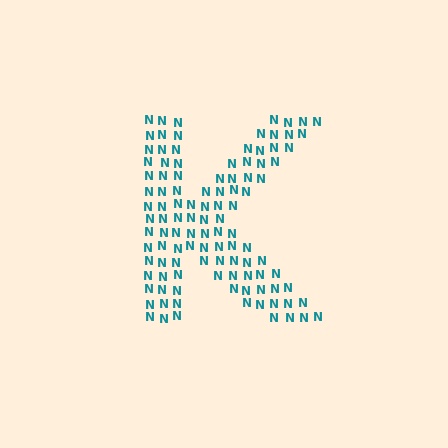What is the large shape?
The large shape is the letter K.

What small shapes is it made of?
It is made of small letter N's.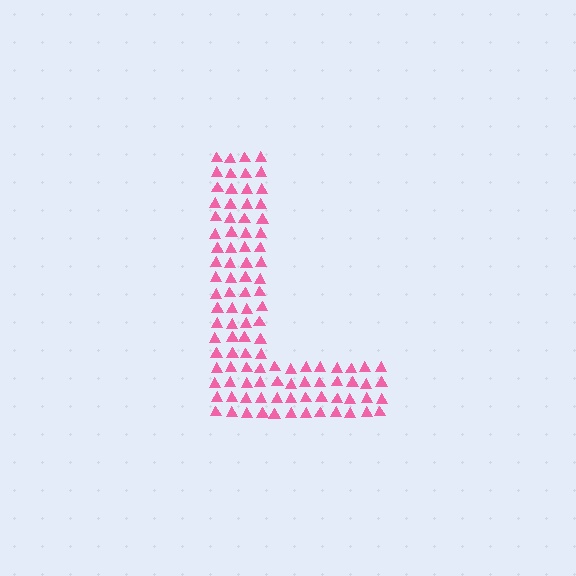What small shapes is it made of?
It is made of small triangles.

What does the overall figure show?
The overall figure shows the letter L.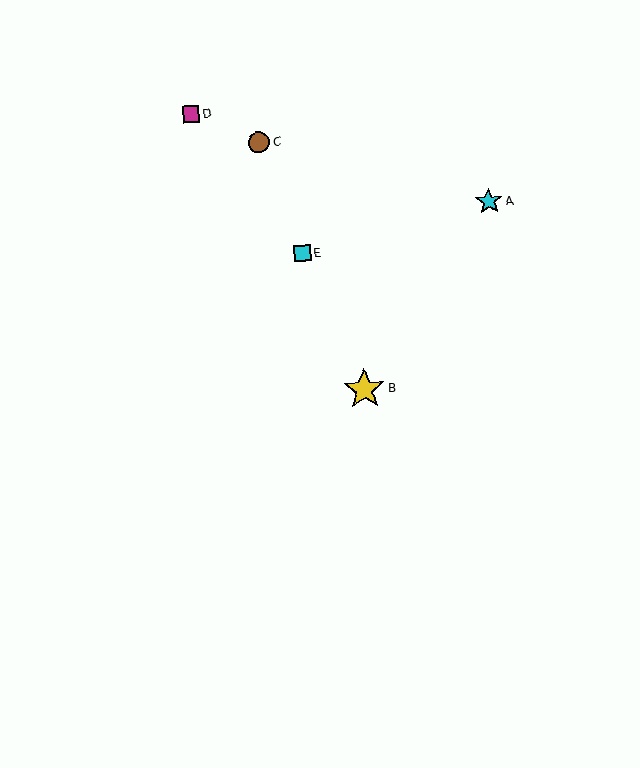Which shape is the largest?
The yellow star (labeled B) is the largest.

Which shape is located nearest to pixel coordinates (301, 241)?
The cyan square (labeled E) at (303, 253) is nearest to that location.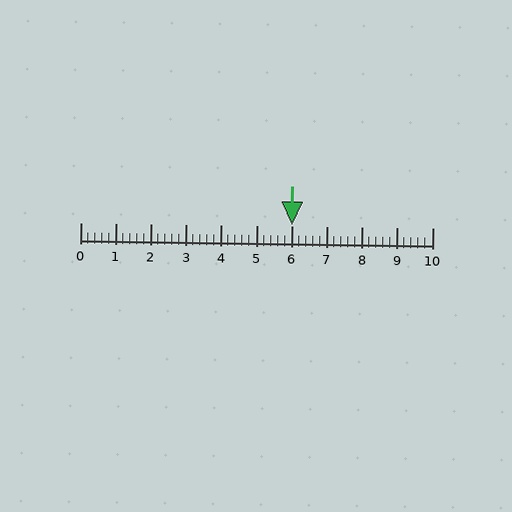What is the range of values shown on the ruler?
The ruler shows values from 0 to 10.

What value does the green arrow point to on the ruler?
The green arrow points to approximately 6.0.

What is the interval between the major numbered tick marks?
The major tick marks are spaced 1 units apart.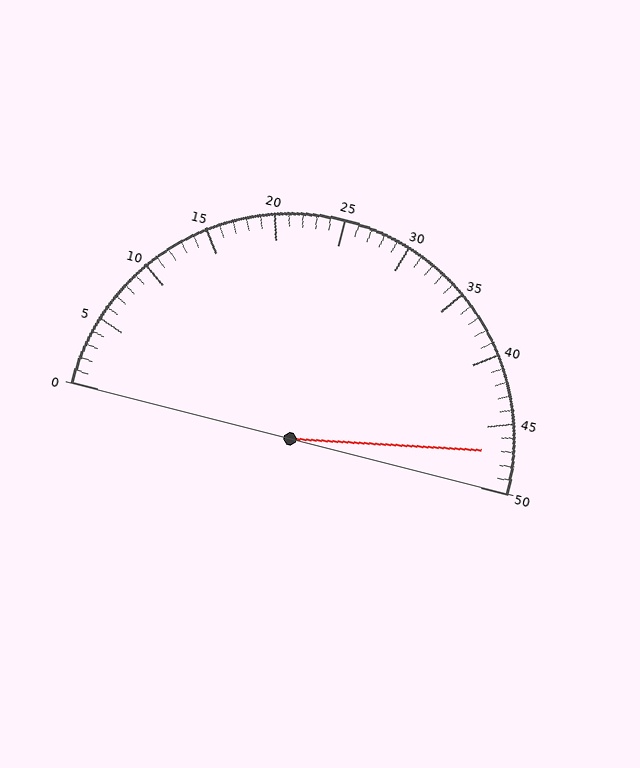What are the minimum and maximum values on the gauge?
The gauge ranges from 0 to 50.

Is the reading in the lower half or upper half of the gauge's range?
The reading is in the upper half of the range (0 to 50).